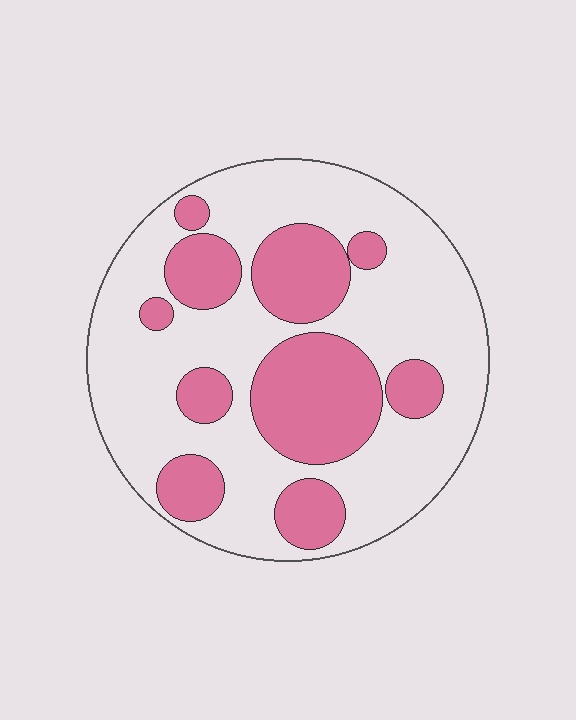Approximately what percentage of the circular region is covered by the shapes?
Approximately 35%.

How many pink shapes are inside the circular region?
10.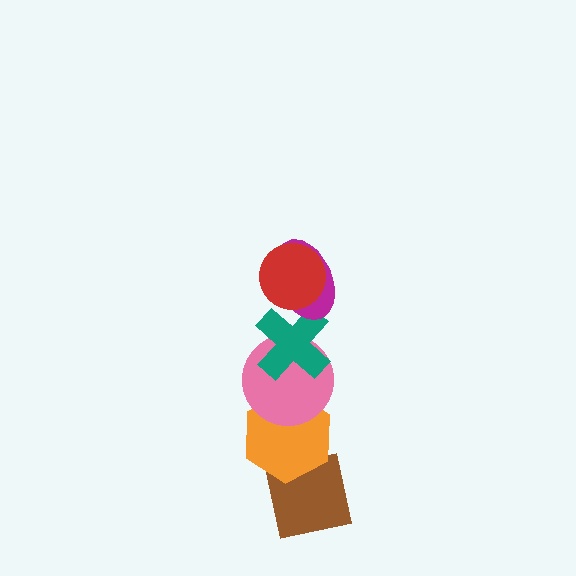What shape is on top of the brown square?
The orange hexagon is on top of the brown square.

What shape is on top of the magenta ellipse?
The red circle is on top of the magenta ellipse.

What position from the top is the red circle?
The red circle is 1st from the top.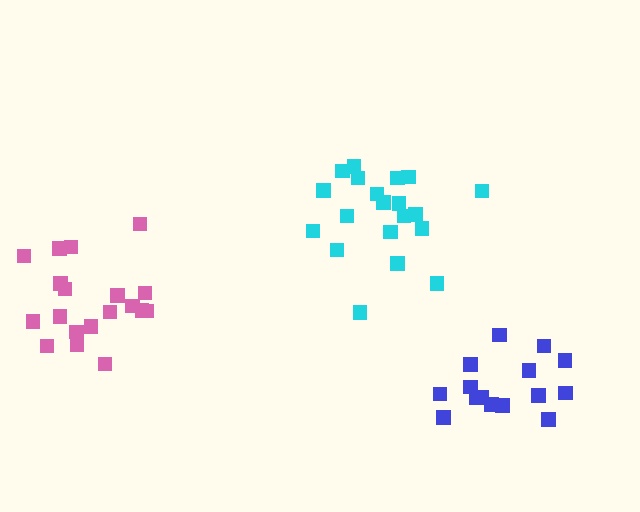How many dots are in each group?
Group 1: 20 dots, Group 2: 19 dots, Group 3: 15 dots (54 total).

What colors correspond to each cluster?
The clusters are colored: cyan, pink, blue.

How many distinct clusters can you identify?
There are 3 distinct clusters.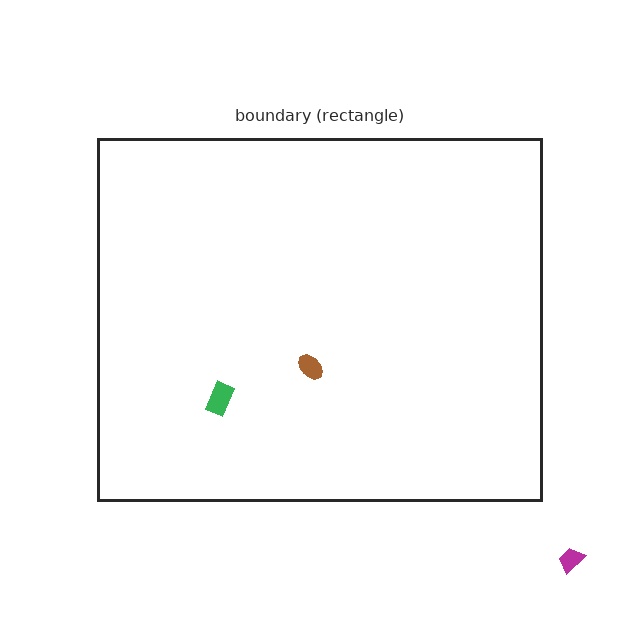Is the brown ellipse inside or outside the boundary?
Inside.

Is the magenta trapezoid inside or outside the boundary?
Outside.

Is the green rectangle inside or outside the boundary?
Inside.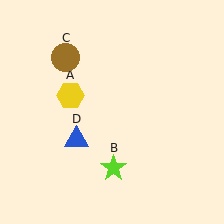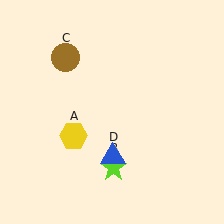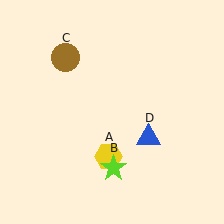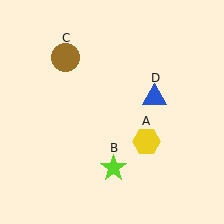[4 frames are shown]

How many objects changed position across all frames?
2 objects changed position: yellow hexagon (object A), blue triangle (object D).